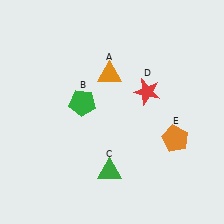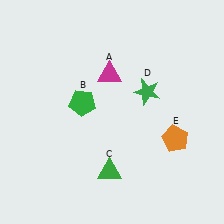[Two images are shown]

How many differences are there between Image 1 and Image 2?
There are 2 differences between the two images.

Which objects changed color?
A changed from orange to magenta. D changed from red to green.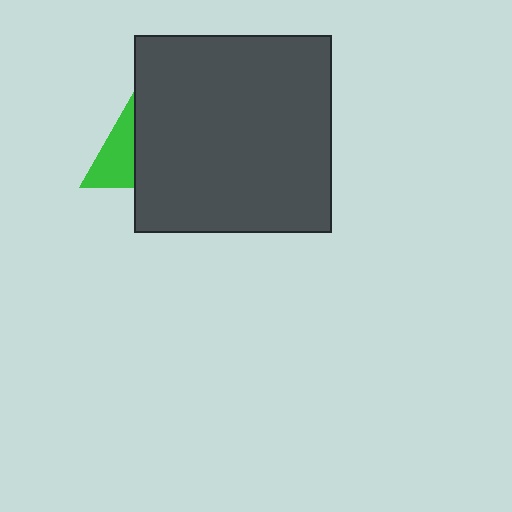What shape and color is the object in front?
The object in front is a dark gray square.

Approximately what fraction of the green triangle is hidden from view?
Roughly 64% of the green triangle is hidden behind the dark gray square.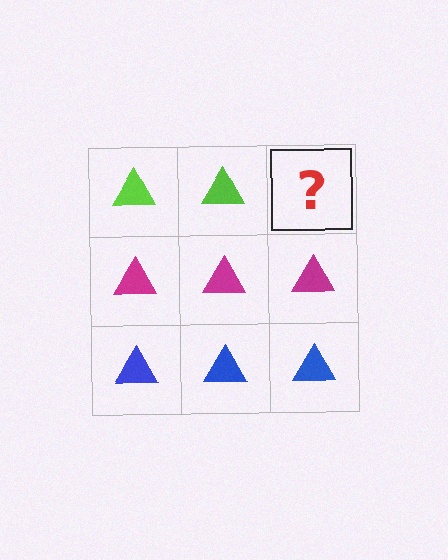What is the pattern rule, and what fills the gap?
The rule is that each row has a consistent color. The gap should be filled with a lime triangle.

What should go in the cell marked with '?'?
The missing cell should contain a lime triangle.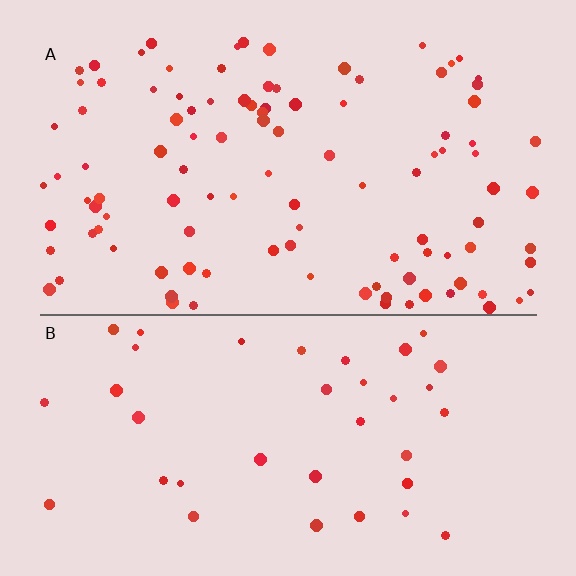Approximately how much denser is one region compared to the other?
Approximately 2.8× — region A over region B.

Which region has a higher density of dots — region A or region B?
A (the top).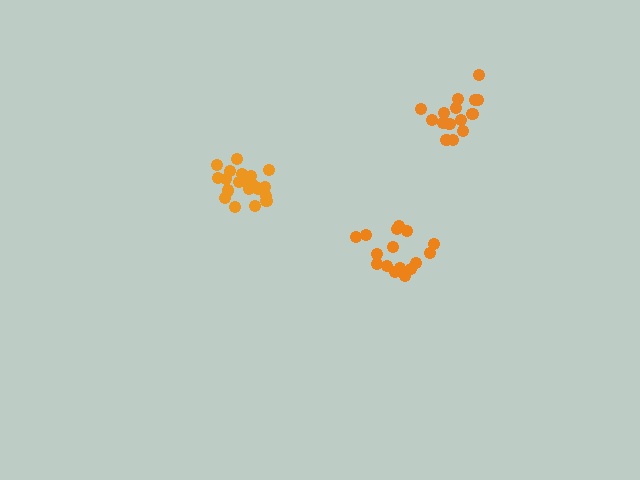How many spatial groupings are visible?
There are 3 spatial groupings.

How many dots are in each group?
Group 1: 21 dots, Group 2: 16 dots, Group 3: 16 dots (53 total).